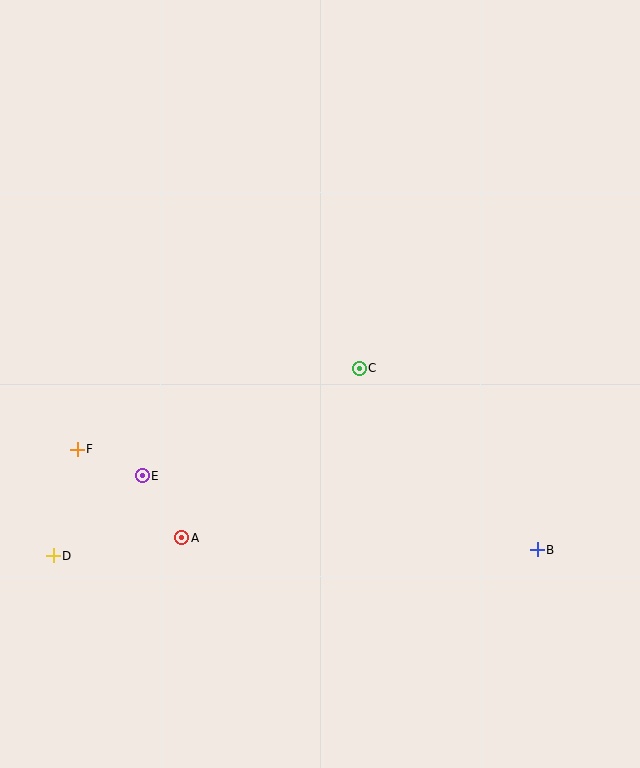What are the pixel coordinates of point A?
Point A is at (182, 538).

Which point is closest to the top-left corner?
Point F is closest to the top-left corner.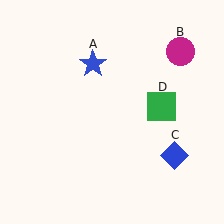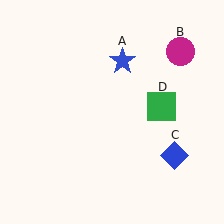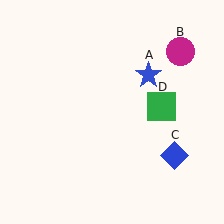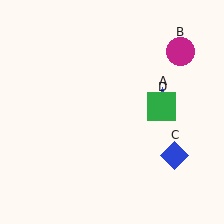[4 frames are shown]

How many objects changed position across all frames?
1 object changed position: blue star (object A).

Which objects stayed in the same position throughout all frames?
Magenta circle (object B) and blue diamond (object C) and green square (object D) remained stationary.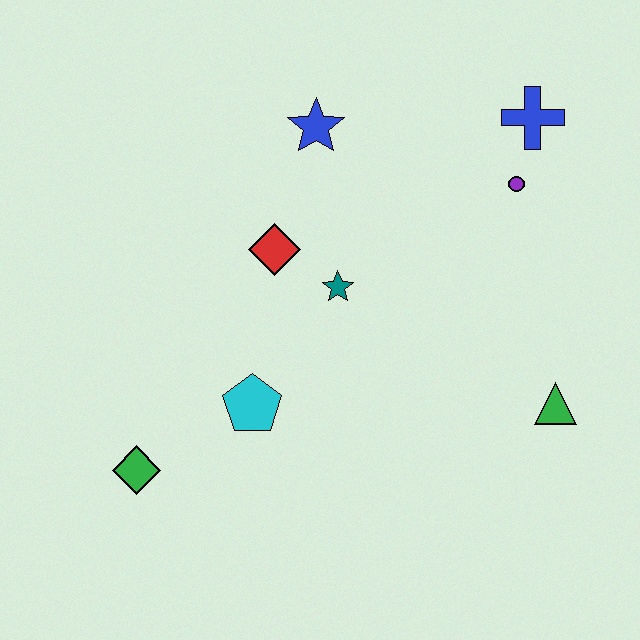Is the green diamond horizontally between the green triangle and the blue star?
No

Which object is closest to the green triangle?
The purple circle is closest to the green triangle.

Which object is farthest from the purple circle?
The green diamond is farthest from the purple circle.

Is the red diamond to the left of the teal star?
Yes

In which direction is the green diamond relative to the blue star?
The green diamond is below the blue star.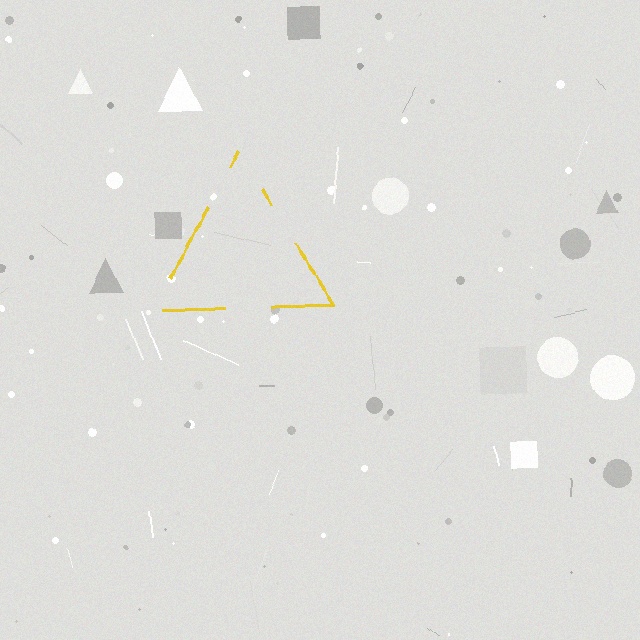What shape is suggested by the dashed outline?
The dashed outline suggests a triangle.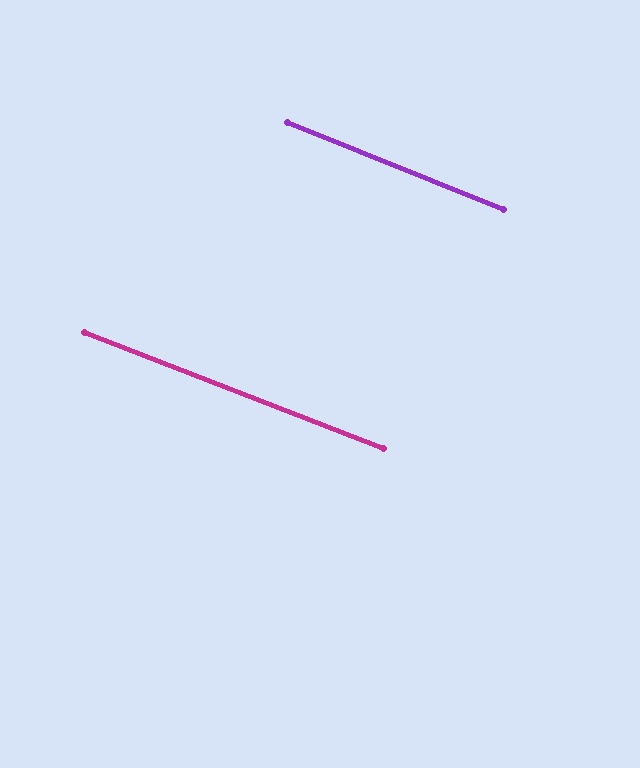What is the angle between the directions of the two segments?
Approximately 1 degree.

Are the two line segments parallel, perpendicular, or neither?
Parallel — their directions differ by only 0.8°.